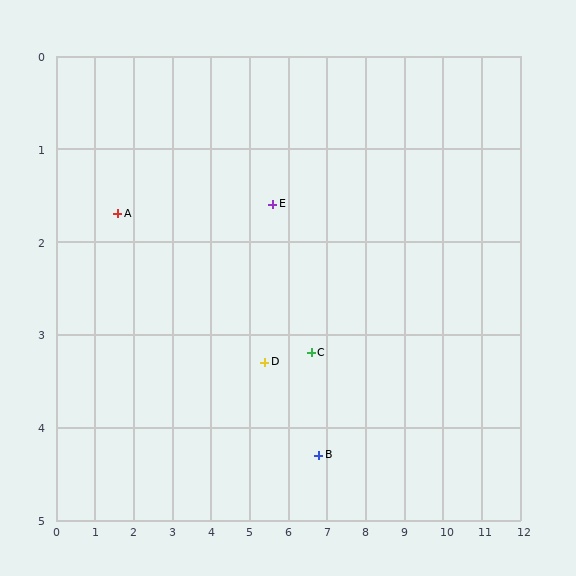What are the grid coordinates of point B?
Point B is at approximately (6.8, 4.3).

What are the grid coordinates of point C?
Point C is at approximately (6.6, 3.2).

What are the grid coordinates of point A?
Point A is at approximately (1.6, 1.7).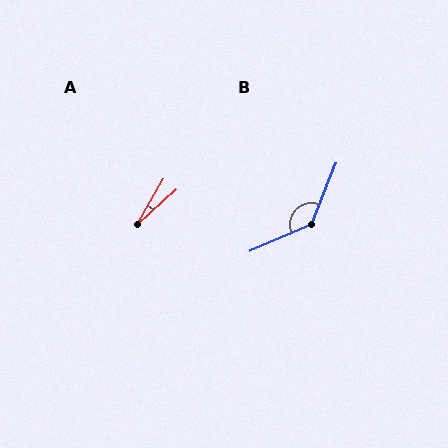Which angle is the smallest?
A, at approximately 18 degrees.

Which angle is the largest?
B, at approximately 135 degrees.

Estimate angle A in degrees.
Approximately 18 degrees.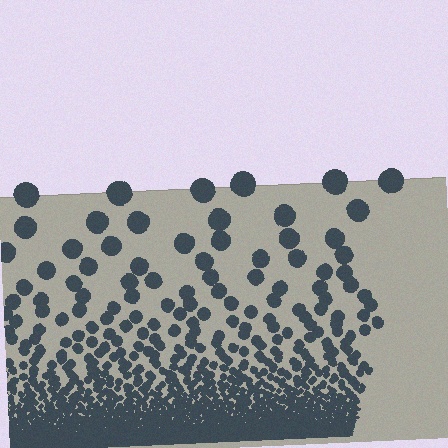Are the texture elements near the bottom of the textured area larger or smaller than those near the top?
Smaller. The gradient is inverted — elements near the bottom are smaller and denser.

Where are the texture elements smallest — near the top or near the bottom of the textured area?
Near the bottom.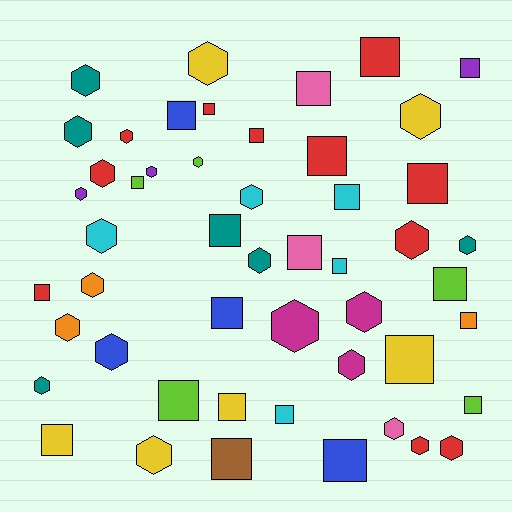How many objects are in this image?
There are 50 objects.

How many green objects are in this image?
There are no green objects.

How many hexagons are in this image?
There are 25 hexagons.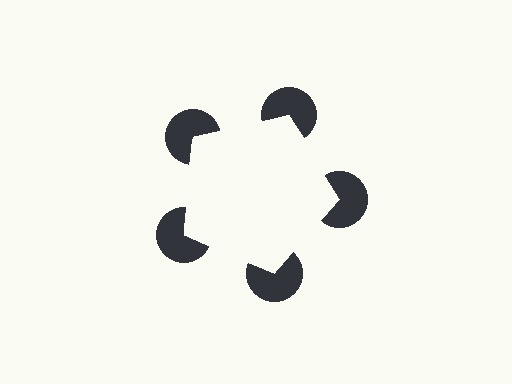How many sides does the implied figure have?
5 sides.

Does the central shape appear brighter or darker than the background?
It typically appears slightly brighter than the background, even though no actual brightness change is drawn.